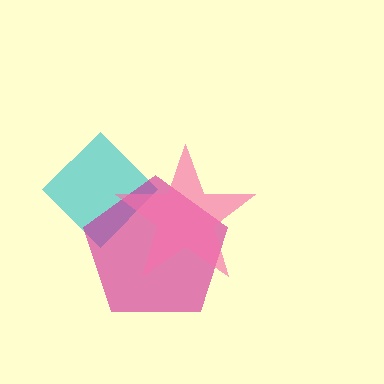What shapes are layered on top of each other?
The layered shapes are: a cyan diamond, a magenta pentagon, a pink star.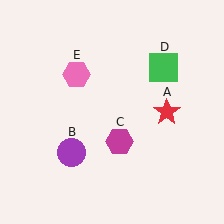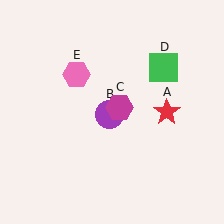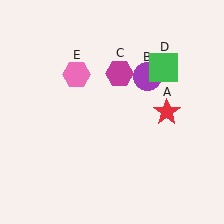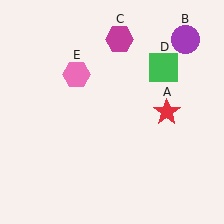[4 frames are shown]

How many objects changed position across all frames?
2 objects changed position: purple circle (object B), magenta hexagon (object C).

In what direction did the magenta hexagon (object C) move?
The magenta hexagon (object C) moved up.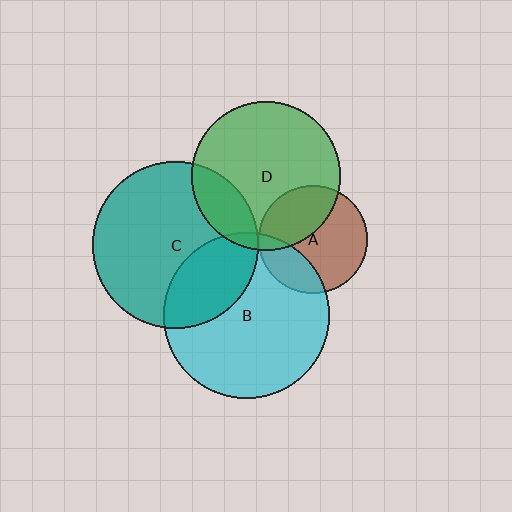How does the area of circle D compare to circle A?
Approximately 1.9 times.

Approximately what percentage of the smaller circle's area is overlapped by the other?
Approximately 30%.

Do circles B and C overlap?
Yes.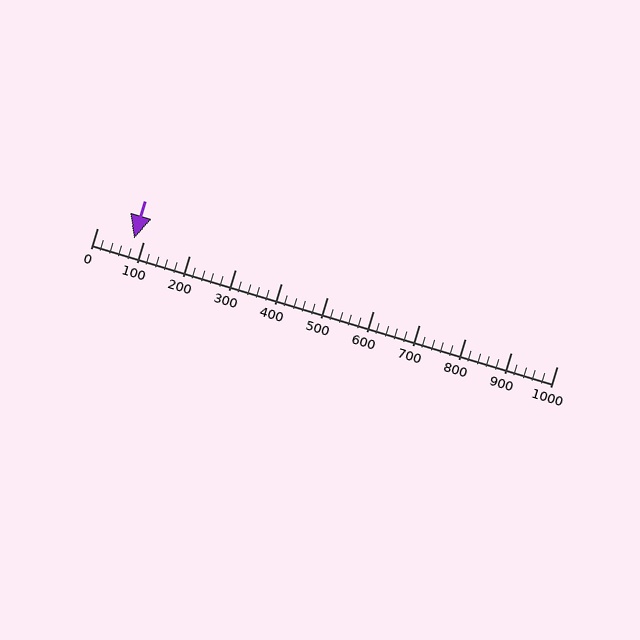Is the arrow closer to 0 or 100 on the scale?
The arrow is closer to 100.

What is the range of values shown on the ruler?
The ruler shows values from 0 to 1000.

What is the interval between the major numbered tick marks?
The major tick marks are spaced 100 units apart.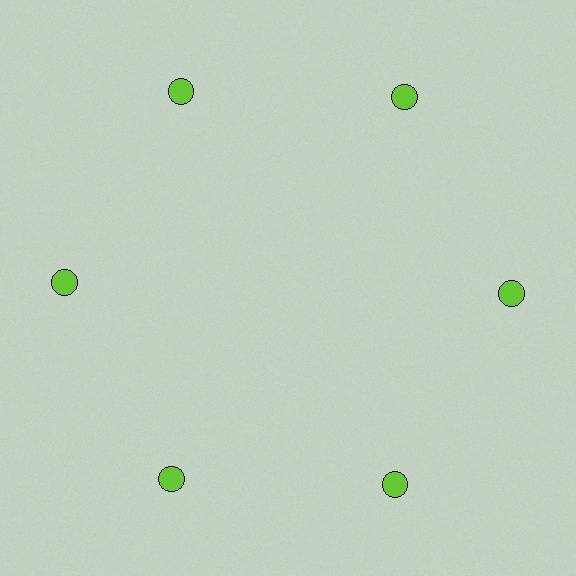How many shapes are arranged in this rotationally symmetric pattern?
There are 6 shapes, arranged in 6 groups of 1.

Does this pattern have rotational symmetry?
Yes, this pattern has 6-fold rotational symmetry. It looks the same after rotating 60 degrees around the center.